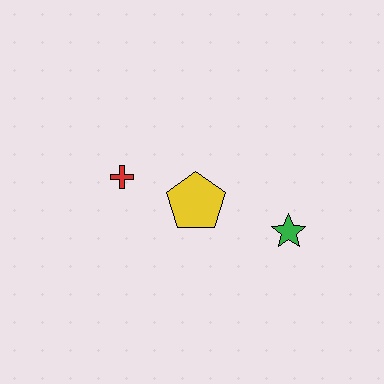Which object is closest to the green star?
The yellow pentagon is closest to the green star.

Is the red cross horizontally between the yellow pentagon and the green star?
No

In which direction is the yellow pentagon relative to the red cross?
The yellow pentagon is to the right of the red cross.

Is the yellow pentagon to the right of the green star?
No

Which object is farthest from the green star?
The red cross is farthest from the green star.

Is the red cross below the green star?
No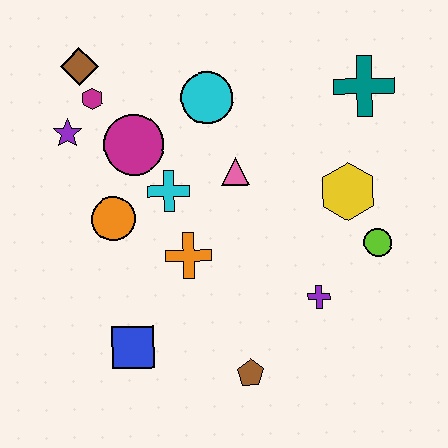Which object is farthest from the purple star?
The lime circle is farthest from the purple star.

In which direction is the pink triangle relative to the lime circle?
The pink triangle is to the left of the lime circle.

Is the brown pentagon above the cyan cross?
No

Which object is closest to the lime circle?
The yellow hexagon is closest to the lime circle.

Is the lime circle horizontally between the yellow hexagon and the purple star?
No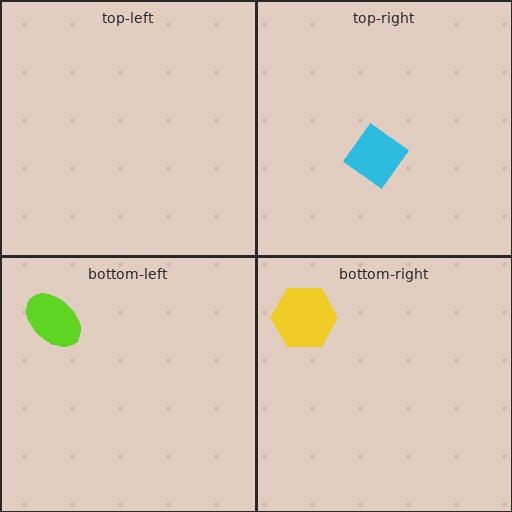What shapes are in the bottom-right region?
The yellow hexagon.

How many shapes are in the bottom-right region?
1.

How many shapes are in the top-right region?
1.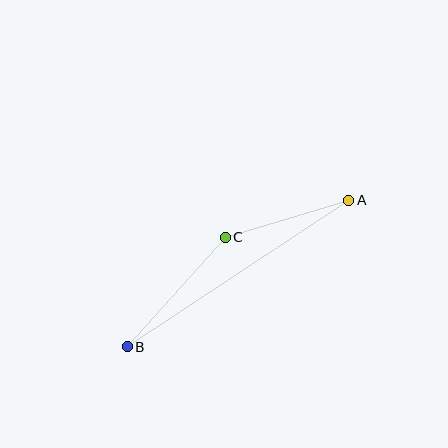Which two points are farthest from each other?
Points A and B are farthest from each other.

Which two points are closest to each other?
Points A and C are closest to each other.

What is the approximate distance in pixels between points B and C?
The distance between B and C is approximately 147 pixels.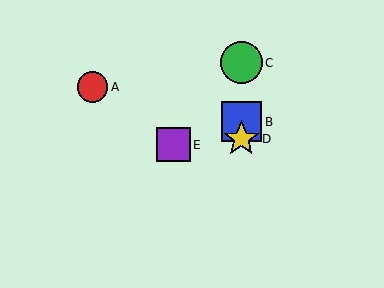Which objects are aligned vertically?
Objects B, C, D are aligned vertically.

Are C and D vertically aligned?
Yes, both are at x≈241.